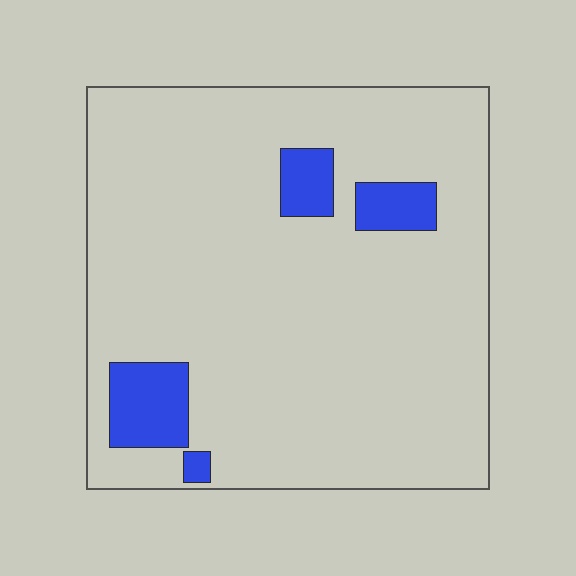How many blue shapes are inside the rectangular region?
4.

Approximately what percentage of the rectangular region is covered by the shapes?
Approximately 10%.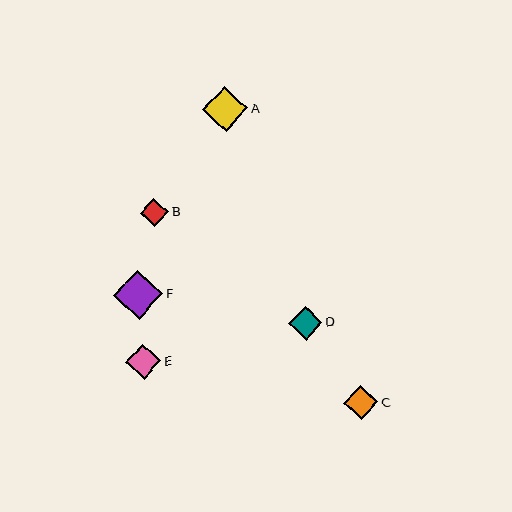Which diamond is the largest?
Diamond F is the largest with a size of approximately 49 pixels.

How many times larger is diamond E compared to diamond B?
Diamond E is approximately 1.2 times the size of diamond B.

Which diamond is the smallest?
Diamond B is the smallest with a size of approximately 28 pixels.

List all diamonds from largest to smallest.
From largest to smallest: F, A, E, C, D, B.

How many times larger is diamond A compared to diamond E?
Diamond A is approximately 1.3 times the size of diamond E.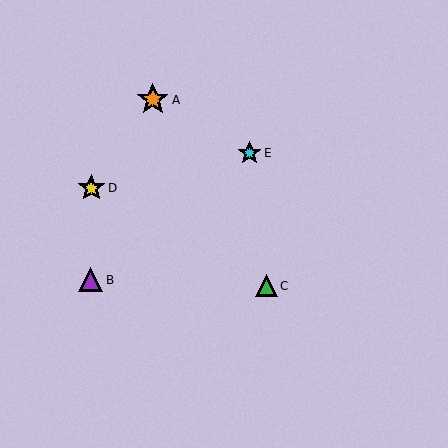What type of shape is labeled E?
Shape E is a cyan star.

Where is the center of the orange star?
The center of the orange star is at (153, 100).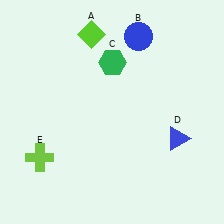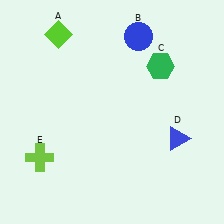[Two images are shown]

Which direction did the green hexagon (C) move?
The green hexagon (C) moved right.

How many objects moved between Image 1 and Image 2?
2 objects moved between the two images.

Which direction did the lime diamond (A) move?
The lime diamond (A) moved left.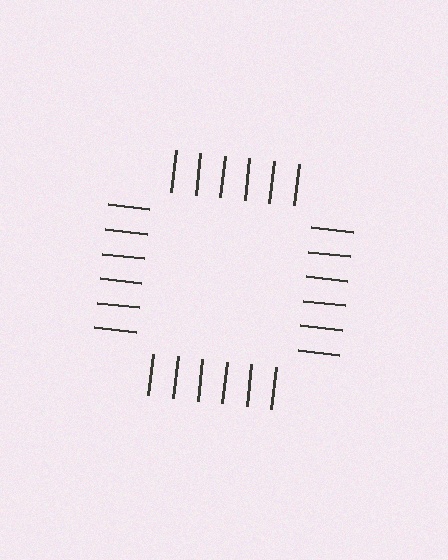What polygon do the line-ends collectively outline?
An illusory square — the line segments terminate on its edges but no continuous stroke is drawn.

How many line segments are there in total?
24 — 6 along each of the 4 edges.